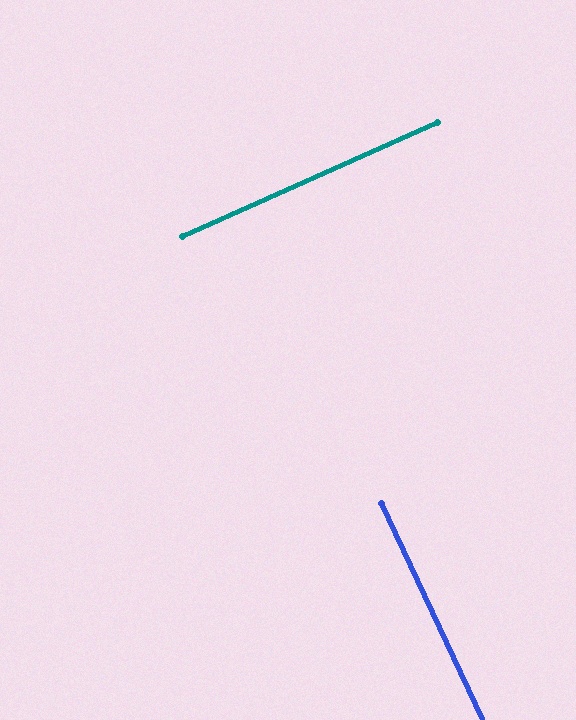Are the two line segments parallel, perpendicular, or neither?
Perpendicular — they meet at approximately 89°.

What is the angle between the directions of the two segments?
Approximately 89 degrees.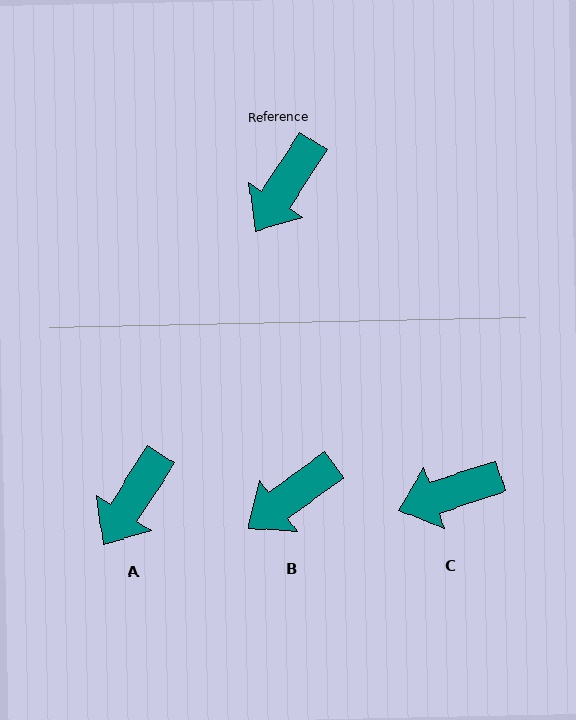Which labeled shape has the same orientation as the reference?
A.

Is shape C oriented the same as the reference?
No, it is off by about 39 degrees.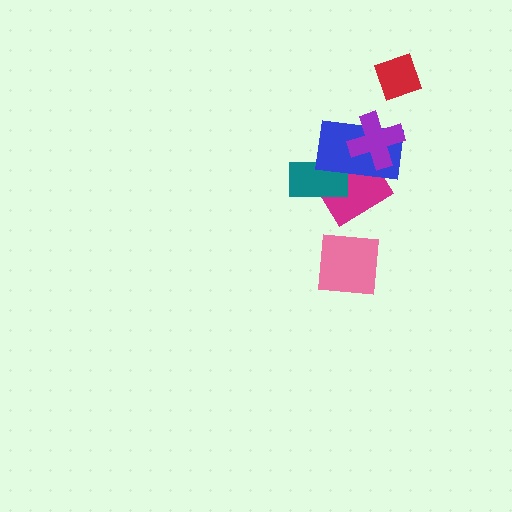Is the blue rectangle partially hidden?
Yes, it is partially covered by another shape.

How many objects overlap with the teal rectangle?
2 objects overlap with the teal rectangle.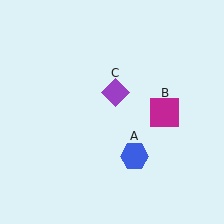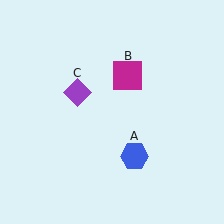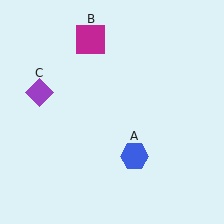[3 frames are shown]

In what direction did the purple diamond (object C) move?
The purple diamond (object C) moved left.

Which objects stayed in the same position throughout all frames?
Blue hexagon (object A) remained stationary.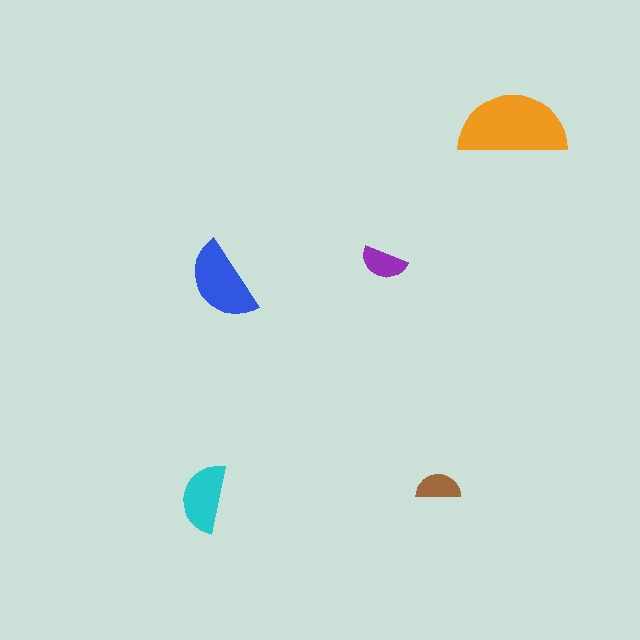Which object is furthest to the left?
The cyan semicircle is leftmost.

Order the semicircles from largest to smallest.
the orange one, the blue one, the cyan one, the purple one, the brown one.